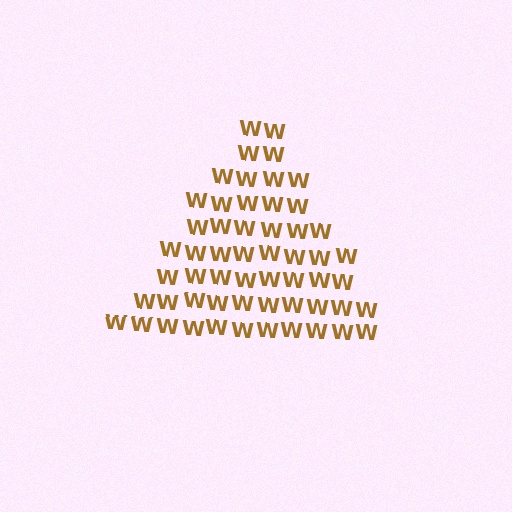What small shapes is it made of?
It is made of small letter W's.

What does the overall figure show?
The overall figure shows a triangle.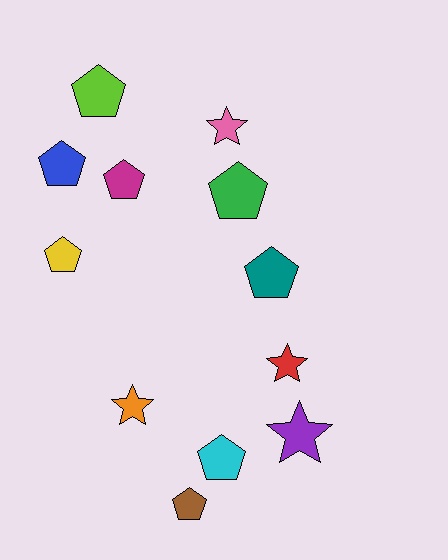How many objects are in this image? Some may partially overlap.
There are 12 objects.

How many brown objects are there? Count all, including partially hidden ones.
There is 1 brown object.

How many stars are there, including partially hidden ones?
There are 4 stars.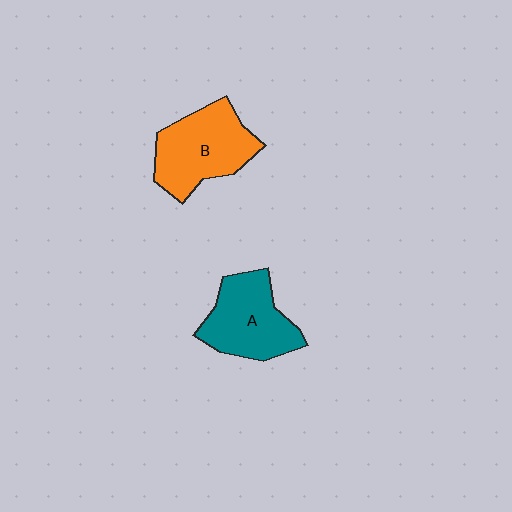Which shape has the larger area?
Shape B (orange).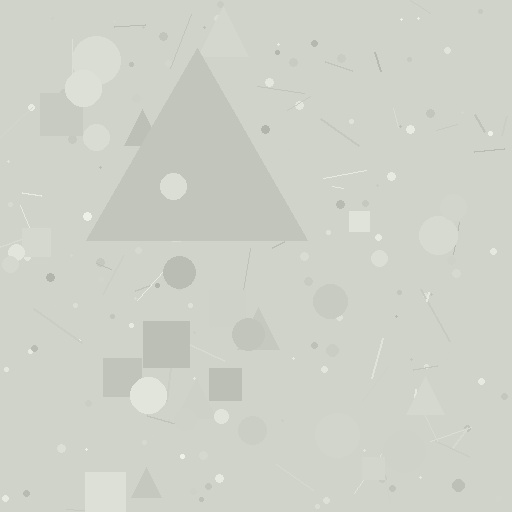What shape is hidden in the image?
A triangle is hidden in the image.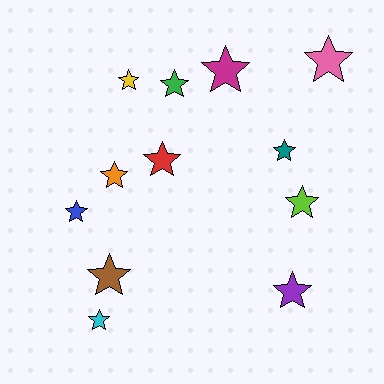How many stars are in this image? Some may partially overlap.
There are 12 stars.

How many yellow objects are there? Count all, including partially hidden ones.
There is 1 yellow object.